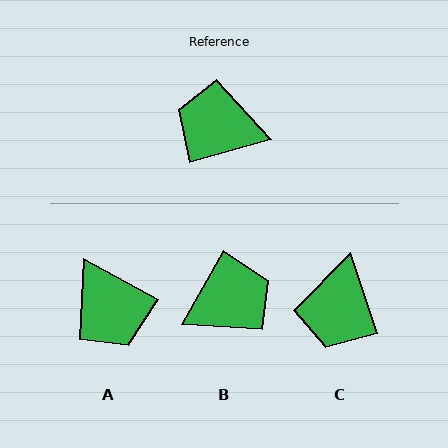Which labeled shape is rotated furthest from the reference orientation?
B, about 136 degrees away.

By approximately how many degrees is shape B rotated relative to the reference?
Approximately 136 degrees clockwise.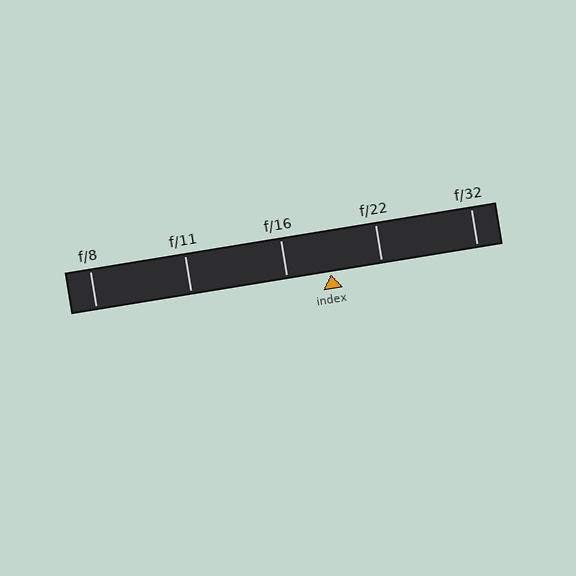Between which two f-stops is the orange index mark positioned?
The index mark is between f/16 and f/22.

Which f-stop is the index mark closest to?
The index mark is closest to f/16.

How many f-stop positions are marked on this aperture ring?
There are 5 f-stop positions marked.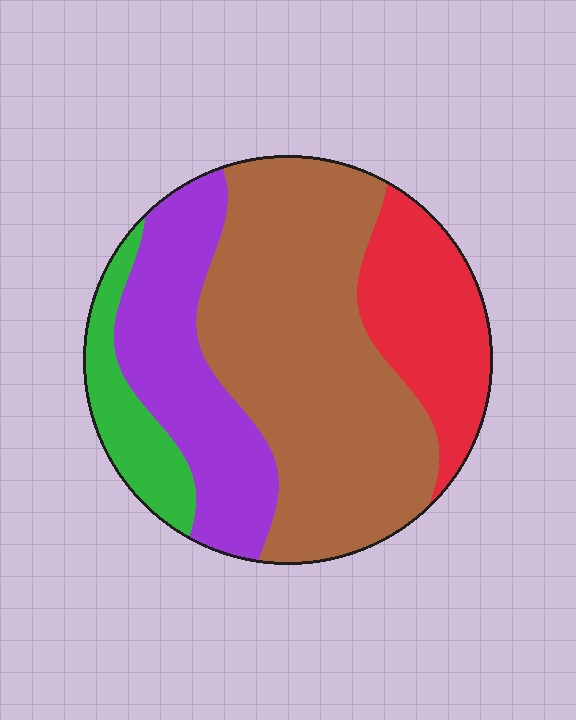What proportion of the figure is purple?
Purple takes up about one quarter (1/4) of the figure.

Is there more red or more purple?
Purple.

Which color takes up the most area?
Brown, at roughly 50%.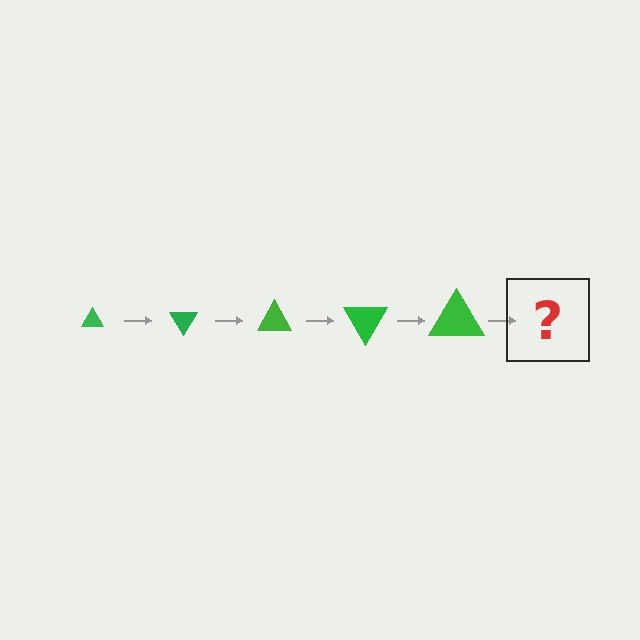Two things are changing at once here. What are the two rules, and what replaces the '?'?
The two rules are that the triangle grows larger each step and it rotates 60 degrees each step. The '?' should be a triangle, larger than the previous one and rotated 300 degrees from the start.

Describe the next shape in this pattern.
It should be a triangle, larger than the previous one and rotated 300 degrees from the start.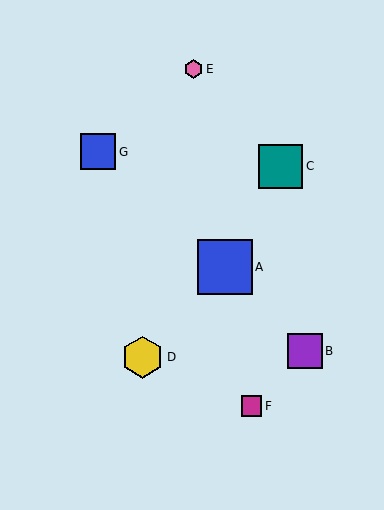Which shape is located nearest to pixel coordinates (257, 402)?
The magenta square (labeled F) at (252, 406) is nearest to that location.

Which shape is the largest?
The blue square (labeled A) is the largest.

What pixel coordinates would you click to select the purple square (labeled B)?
Click at (305, 351) to select the purple square B.